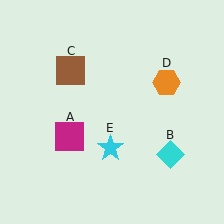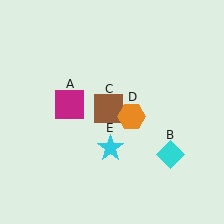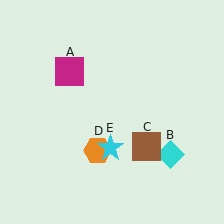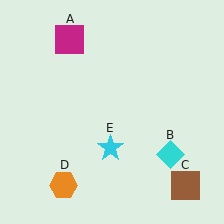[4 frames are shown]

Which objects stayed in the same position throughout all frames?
Cyan diamond (object B) and cyan star (object E) remained stationary.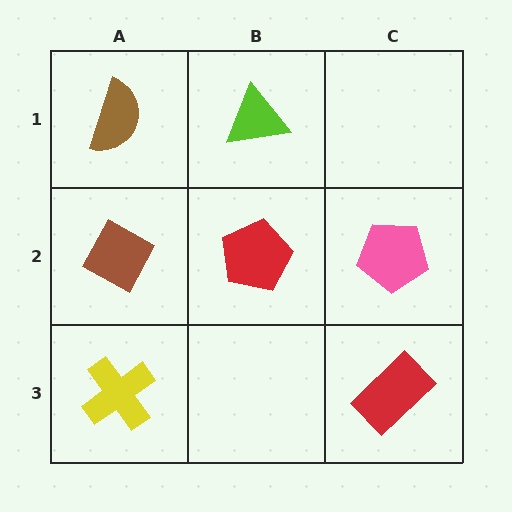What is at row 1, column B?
A lime triangle.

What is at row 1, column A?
A brown semicircle.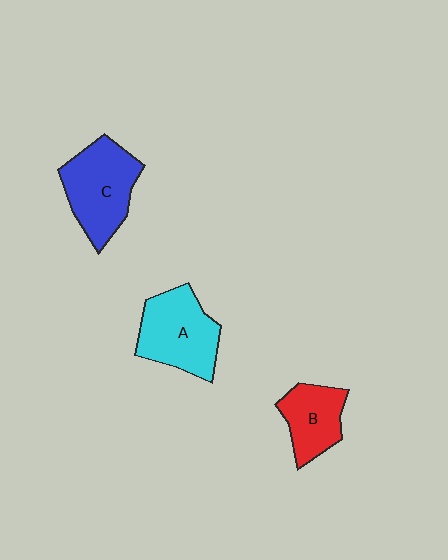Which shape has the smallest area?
Shape B (red).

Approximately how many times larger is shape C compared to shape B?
Approximately 1.4 times.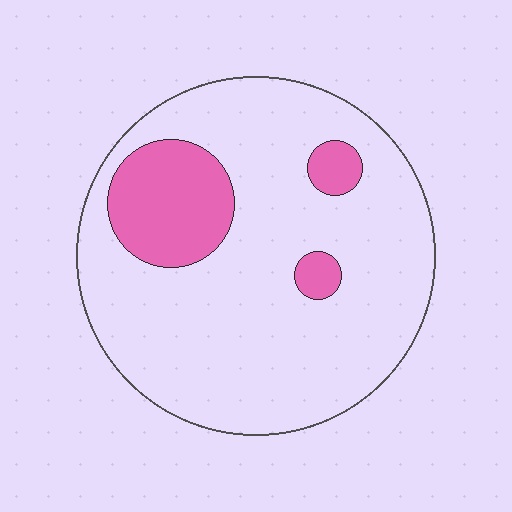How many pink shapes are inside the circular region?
3.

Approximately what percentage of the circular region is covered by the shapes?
Approximately 15%.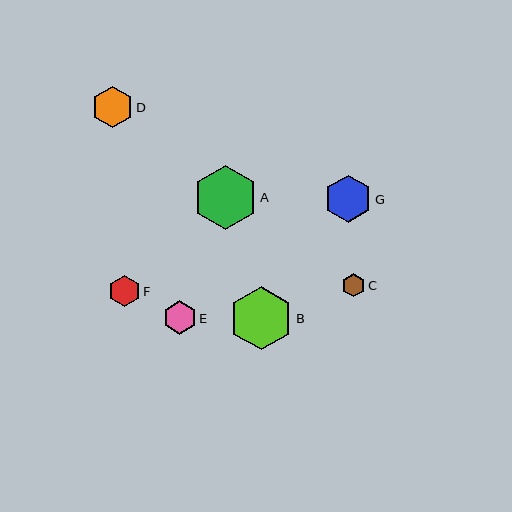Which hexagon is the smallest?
Hexagon C is the smallest with a size of approximately 24 pixels.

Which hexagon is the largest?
Hexagon A is the largest with a size of approximately 64 pixels.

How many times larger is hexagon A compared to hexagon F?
Hexagon A is approximately 2.0 times the size of hexagon F.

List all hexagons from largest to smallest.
From largest to smallest: A, B, G, D, E, F, C.